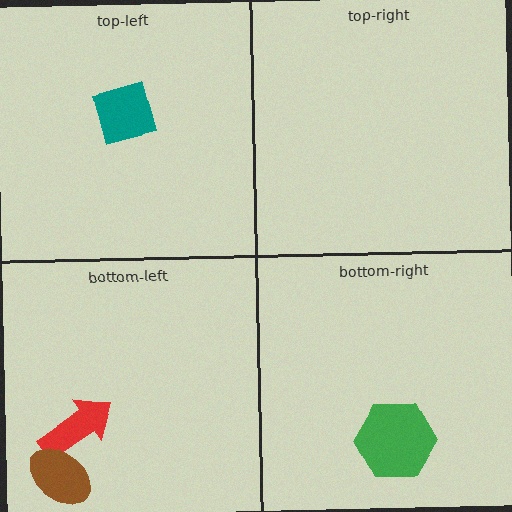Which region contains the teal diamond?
The top-left region.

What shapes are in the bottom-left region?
The red arrow, the brown ellipse.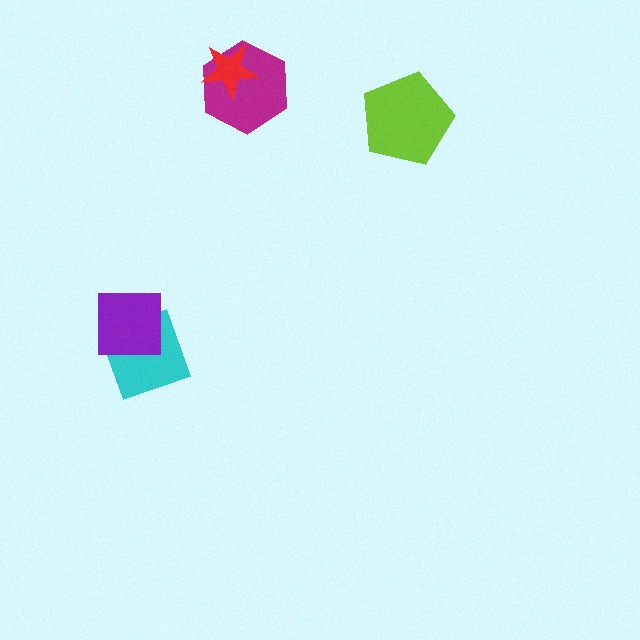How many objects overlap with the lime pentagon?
0 objects overlap with the lime pentagon.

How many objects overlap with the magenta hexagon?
1 object overlaps with the magenta hexagon.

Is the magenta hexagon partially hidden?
Yes, it is partially covered by another shape.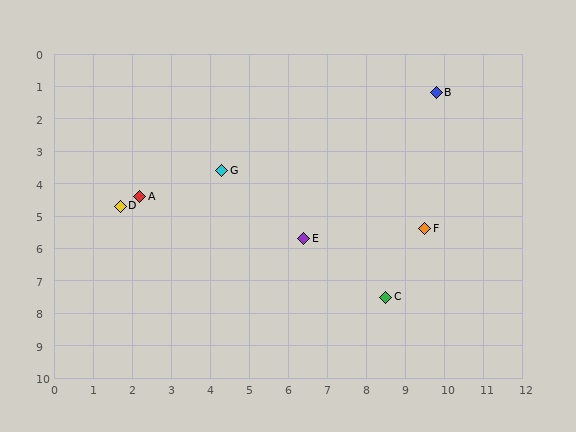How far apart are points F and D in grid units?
Points F and D are about 7.8 grid units apart.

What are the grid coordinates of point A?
Point A is at approximately (2.2, 4.4).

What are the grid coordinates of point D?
Point D is at approximately (1.7, 4.7).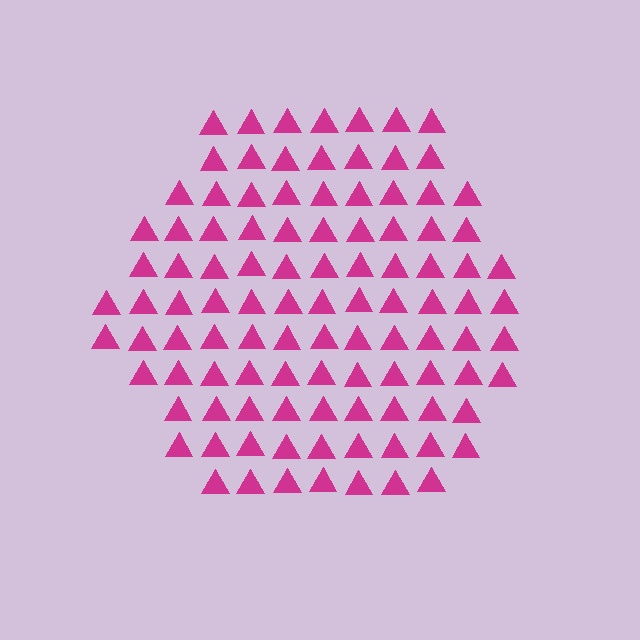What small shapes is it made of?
It is made of small triangles.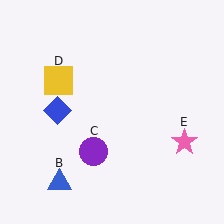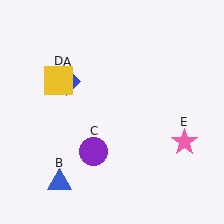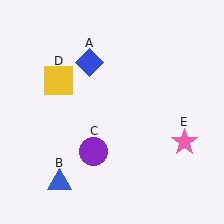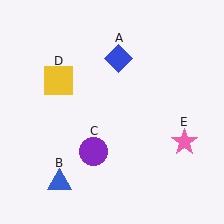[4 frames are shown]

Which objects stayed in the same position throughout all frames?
Blue triangle (object B) and purple circle (object C) and yellow square (object D) and pink star (object E) remained stationary.